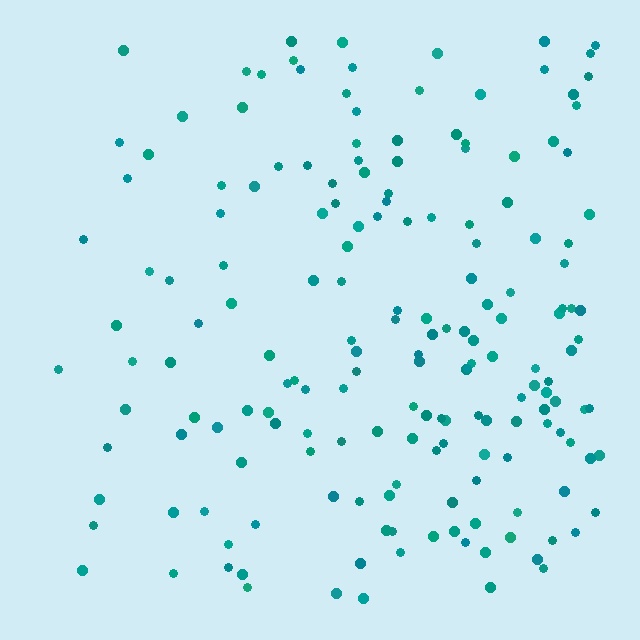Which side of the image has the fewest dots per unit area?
The left.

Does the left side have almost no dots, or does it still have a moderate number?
Still a moderate number, just noticeably fewer than the right.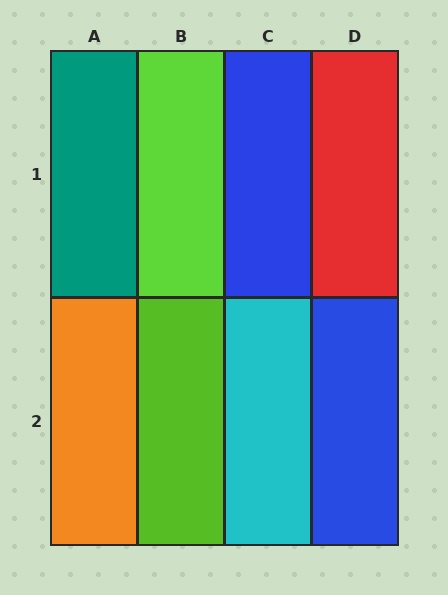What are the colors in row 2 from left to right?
Orange, lime, cyan, blue.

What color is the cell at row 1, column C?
Blue.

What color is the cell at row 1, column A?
Teal.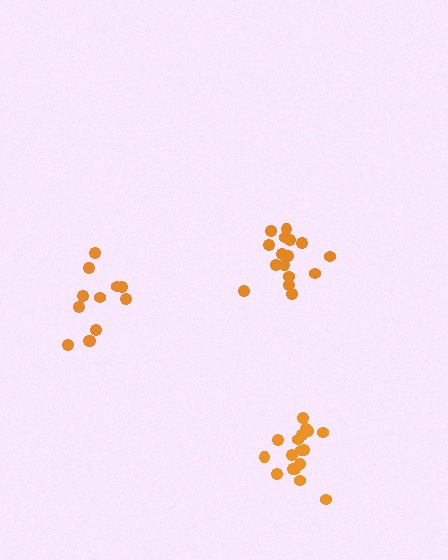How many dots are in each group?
Group 1: 16 dots, Group 2: 17 dots, Group 3: 12 dots (45 total).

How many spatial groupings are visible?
There are 3 spatial groupings.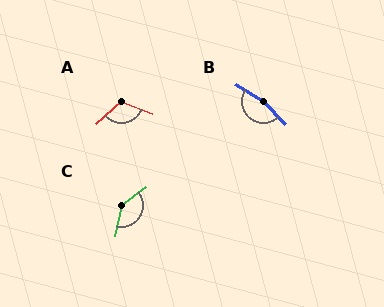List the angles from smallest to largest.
A (118°), C (139°), B (167°).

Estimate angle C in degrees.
Approximately 139 degrees.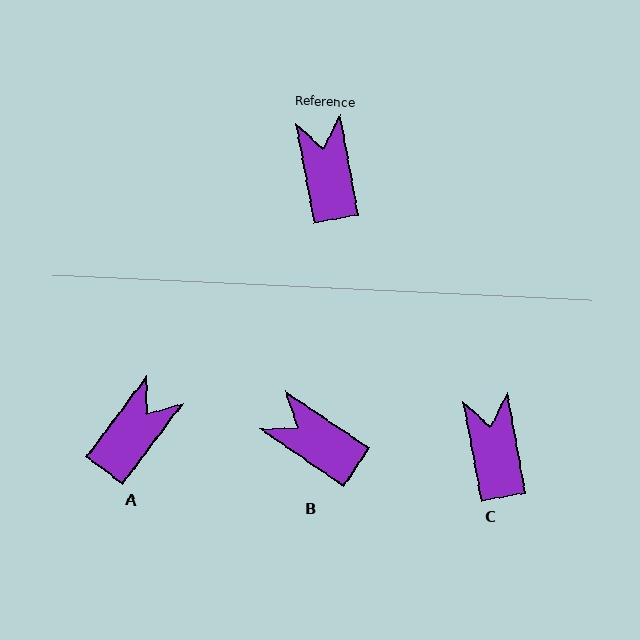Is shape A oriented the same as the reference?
No, it is off by about 47 degrees.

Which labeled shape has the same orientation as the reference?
C.